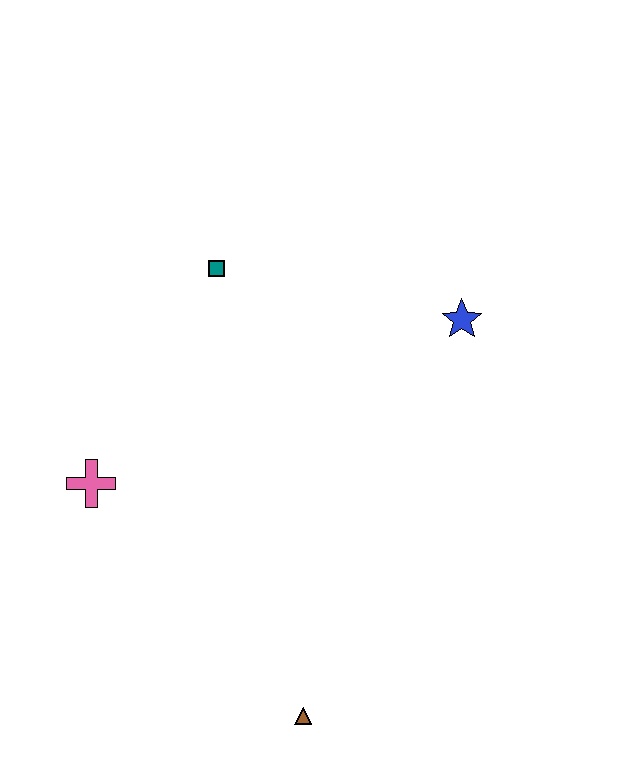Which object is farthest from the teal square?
The brown triangle is farthest from the teal square.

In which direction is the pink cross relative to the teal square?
The pink cross is below the teal square.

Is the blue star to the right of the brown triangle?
Yes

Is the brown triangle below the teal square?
Yes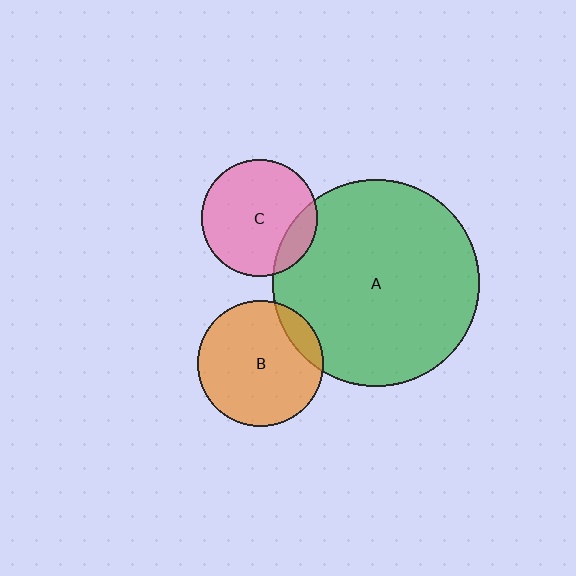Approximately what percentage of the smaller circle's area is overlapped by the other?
Approximately 10%.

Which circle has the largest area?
Circle A (green).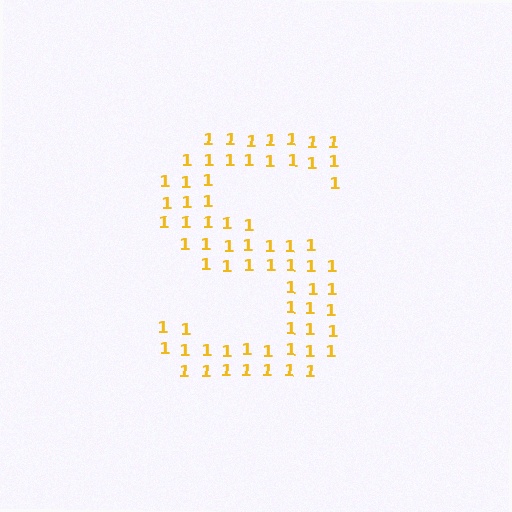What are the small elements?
The small elements are digit 1's.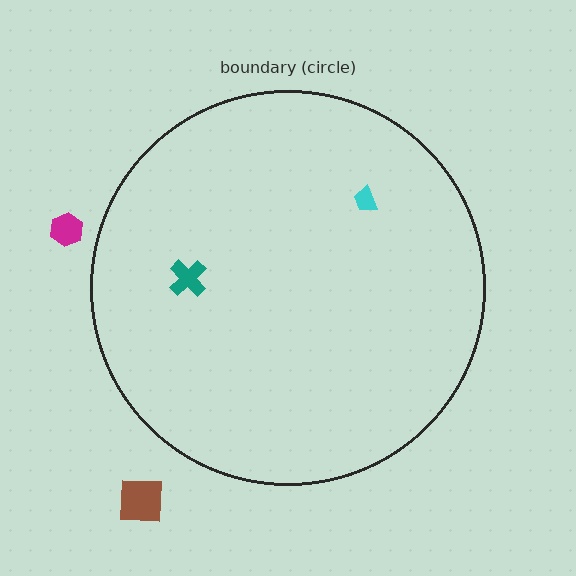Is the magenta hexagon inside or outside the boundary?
Outside.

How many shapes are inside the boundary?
2 inside, 2 outside.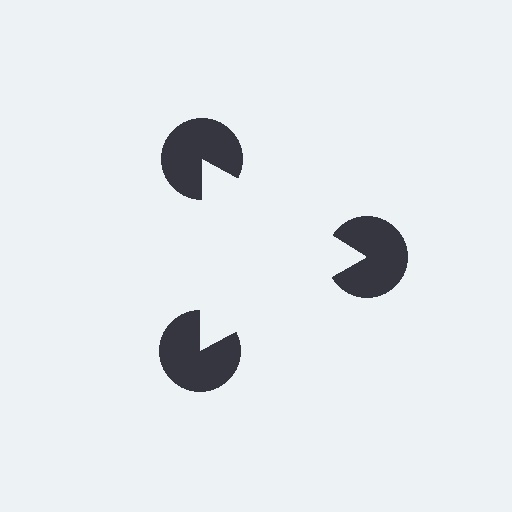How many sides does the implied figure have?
3 sides.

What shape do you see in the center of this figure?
An illusory triangle — its edges are inferred from the aligned wedge cuts in the pac-man discs, not physically drawn.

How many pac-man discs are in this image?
There are 3 — one at each vertex of the illusory triangle.